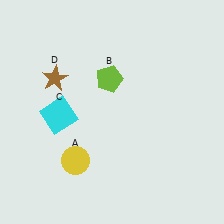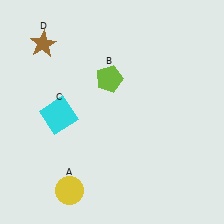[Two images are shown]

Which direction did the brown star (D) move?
The brown star (D) moved up.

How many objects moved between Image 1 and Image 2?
2 objects moved between the two images.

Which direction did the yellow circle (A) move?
The yellow circle (A) moved down.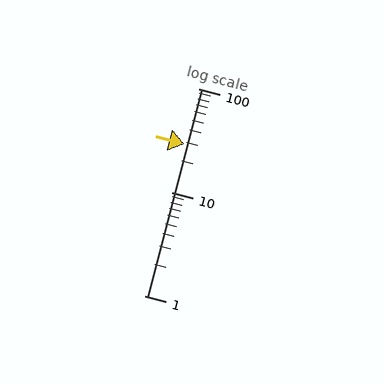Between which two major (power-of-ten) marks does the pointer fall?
The pointer is between 10 and 100.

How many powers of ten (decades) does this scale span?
The scale spans 2 decades, from 1 to 100.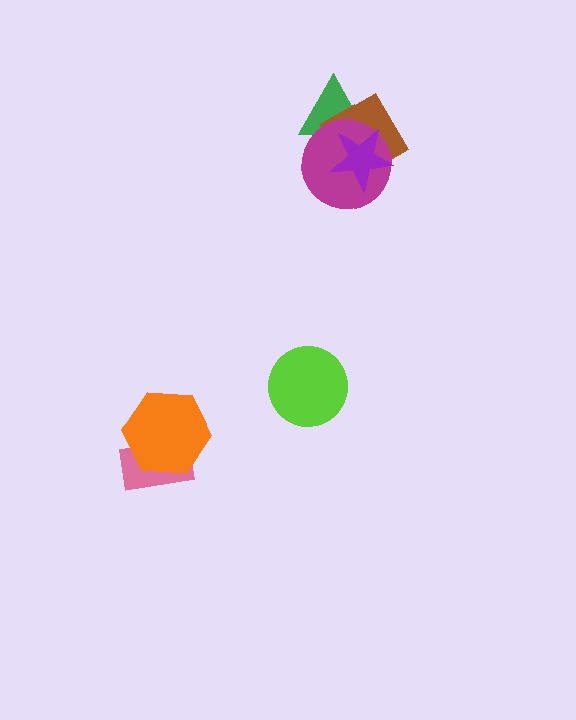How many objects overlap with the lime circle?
0 objects overlap with the lime circle.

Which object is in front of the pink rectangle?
The orange hexagon is in front of the pink rectangle.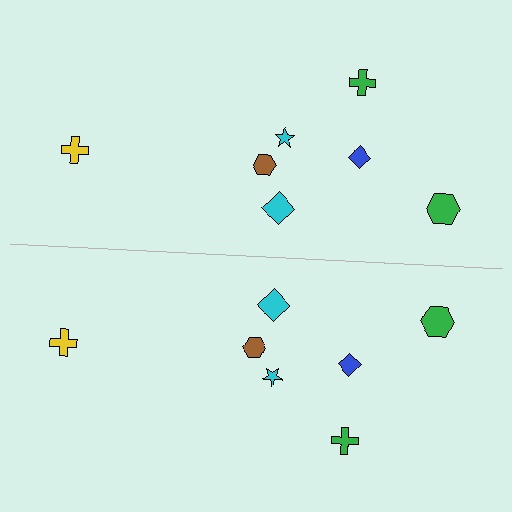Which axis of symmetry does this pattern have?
The pattern has a horizontal axis of symmetry running through the center of the image.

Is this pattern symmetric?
Yes, this pattern has bilateral (reflection) symmetry.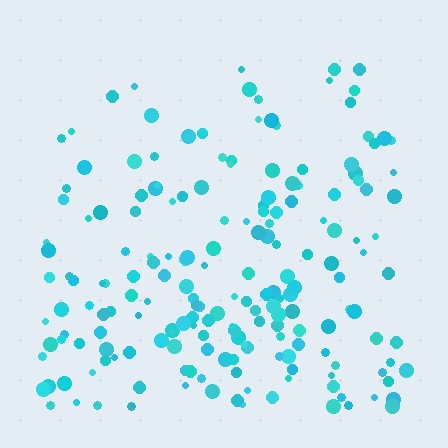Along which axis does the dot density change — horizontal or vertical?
Vertical.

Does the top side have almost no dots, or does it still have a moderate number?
Still a moderate number, just noticeably fewer than the bottom.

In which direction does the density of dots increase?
From top to bottom, with the bottom side densest.